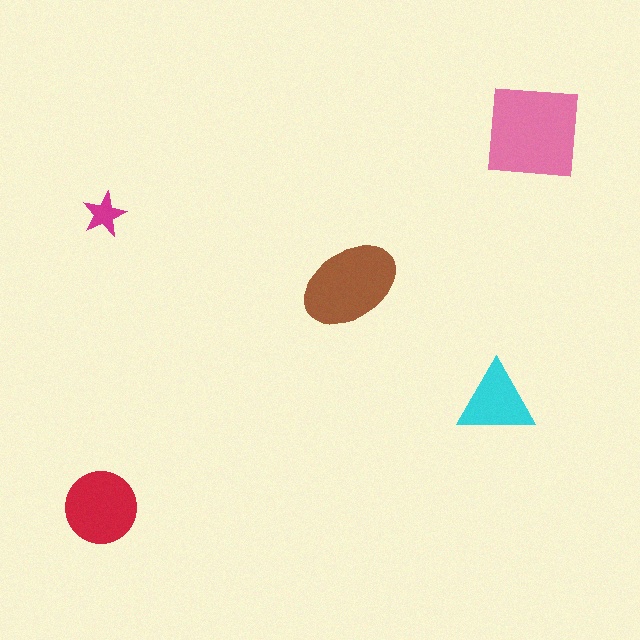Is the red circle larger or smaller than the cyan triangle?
Larger.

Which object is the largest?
The pink square.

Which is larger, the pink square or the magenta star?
The pink square.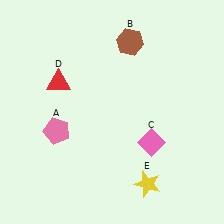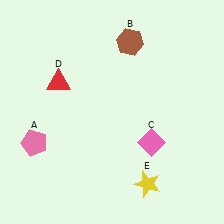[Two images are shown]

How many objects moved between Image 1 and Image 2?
1 object moved between the two images.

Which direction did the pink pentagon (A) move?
The pink pentagon (A) moved left.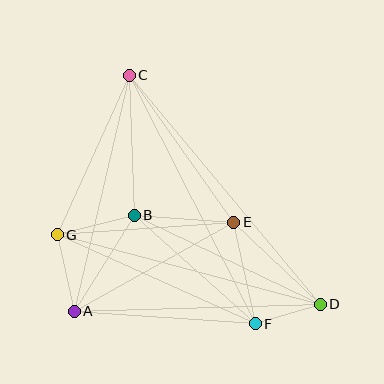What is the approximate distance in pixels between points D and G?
The distance between D and G is approximately 272 pixels.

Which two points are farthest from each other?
Points C and D are farthest from each other.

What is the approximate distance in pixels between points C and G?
The distance between C and G is approximately 175 pixels.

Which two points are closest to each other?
Points D and F are closest to each other.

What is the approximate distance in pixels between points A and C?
The distance between A and C is approximately 242 pixels.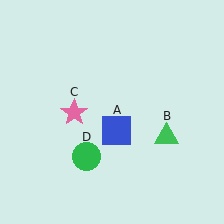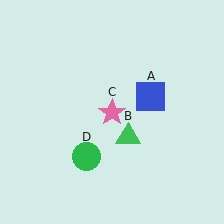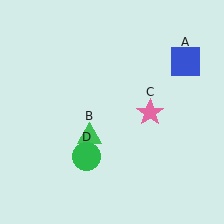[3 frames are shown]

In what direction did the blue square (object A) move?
The blue square (object A) moved up and to the right.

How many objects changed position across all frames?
3 objects changed position: blue square (object A), green triangle (object B), pink star (object C).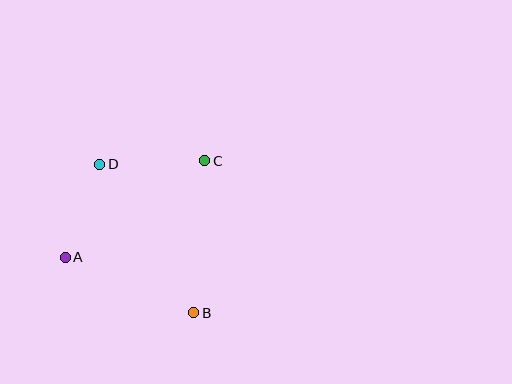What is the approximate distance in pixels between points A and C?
The distance between A and C is approximately 170 pixels.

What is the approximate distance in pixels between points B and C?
The distance between B and C is approximately 152 pixels.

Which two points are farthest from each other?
Points B and D are farthest from each other.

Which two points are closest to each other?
Points A and D are closest to each other.